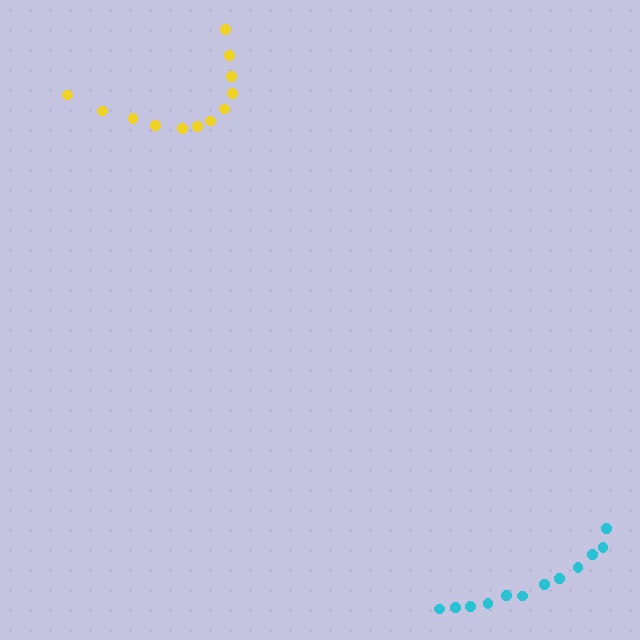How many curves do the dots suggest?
There are 2 distinct paths.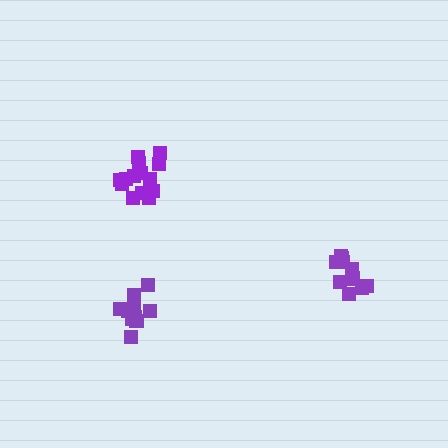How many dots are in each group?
Group 1: 10 dots, Group 2: 15 dots, Group 3: 11 dots (36 total).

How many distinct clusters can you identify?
There are 3 distinct clusters.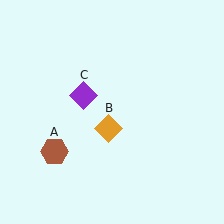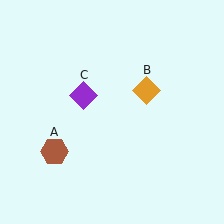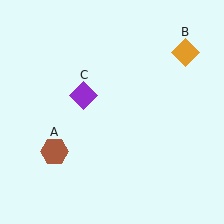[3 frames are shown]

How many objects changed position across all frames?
1 object changed position: orange diamond (object B).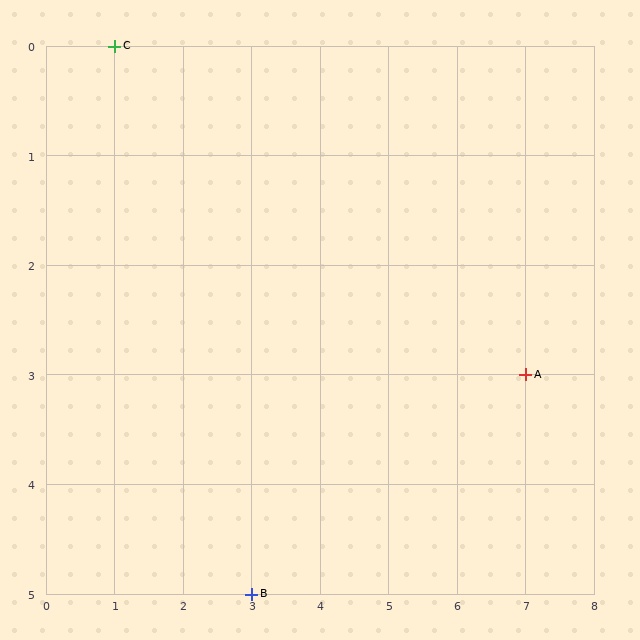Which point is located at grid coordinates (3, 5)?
Point B is at (3, 5).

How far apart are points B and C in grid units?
Points B and C are 2 columns and 5 rows apart (about 5.4 grid units diagonally).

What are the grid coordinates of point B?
Point B is at grid coordinates (3, 5).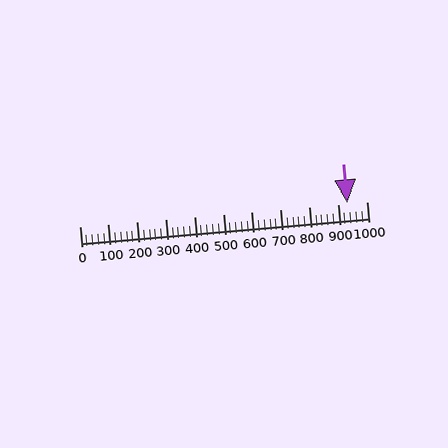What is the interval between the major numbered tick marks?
The major tick marks are spaced 100 units apart.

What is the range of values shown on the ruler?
The ruler shows values from 0 to 1000.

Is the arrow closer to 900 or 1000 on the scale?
The arrow is closer to 900.